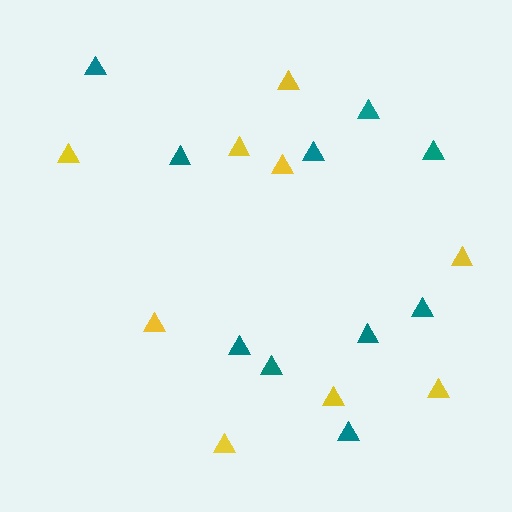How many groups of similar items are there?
There are 2 groups: one group of teal triangles (10) and one group of yellow triangles (9).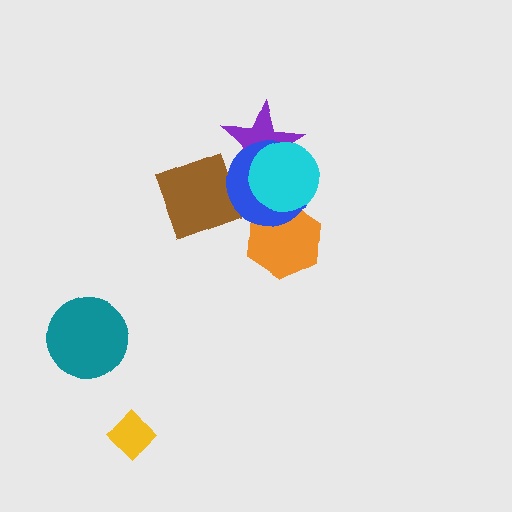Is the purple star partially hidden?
Yes, it is partially covered by another shape.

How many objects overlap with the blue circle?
4 objects overlap with the blue circle.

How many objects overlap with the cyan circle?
3 objects overlap with the cyan circle.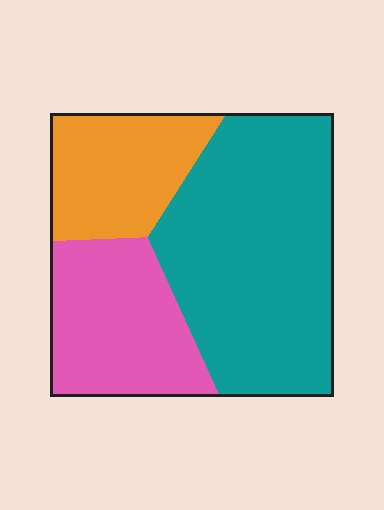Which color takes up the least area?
Orange, at roughly 20%.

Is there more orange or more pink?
Pink.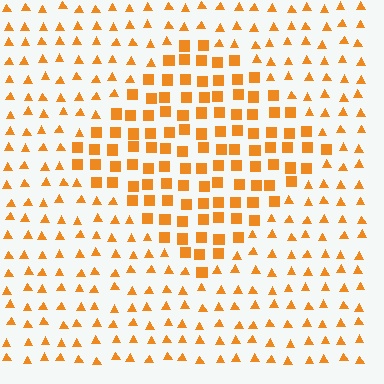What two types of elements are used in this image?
The image uses squares inside the diamond region and triangles outside it.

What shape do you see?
I see a diamond.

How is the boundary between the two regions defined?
The boundary is defined by a change in element shape: squares inside vs. triangles outside. All elements share the same color and spacing.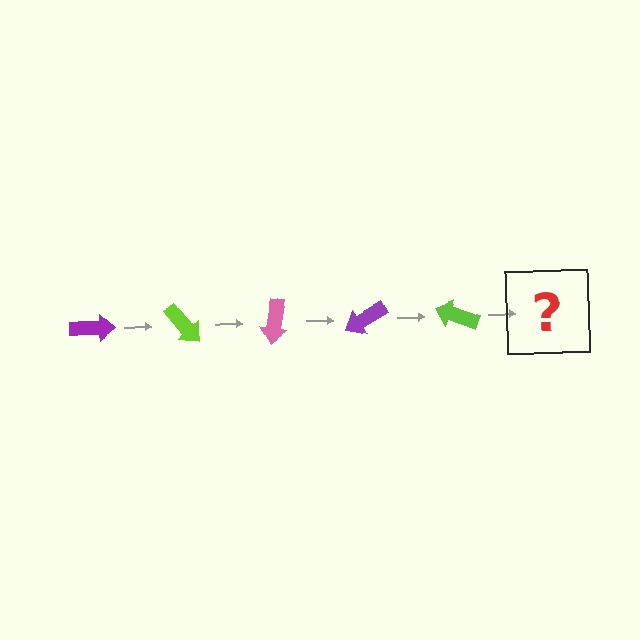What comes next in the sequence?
The next element should be a pink arrow, rotated 250 degrees from the start.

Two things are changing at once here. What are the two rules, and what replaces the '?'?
The two rules are that it rotates 50 degrees each step and the color cycles through purple, lime, and pink. The '?' should be a pink arrow, rotated 250 degrees from the start.